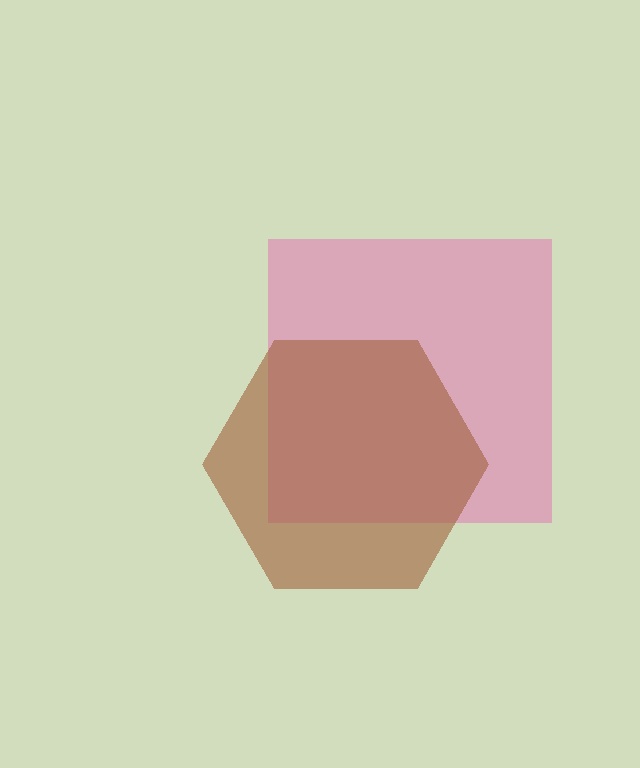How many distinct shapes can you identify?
There are 2 distinct shapes: a pink square, a brown hexagon.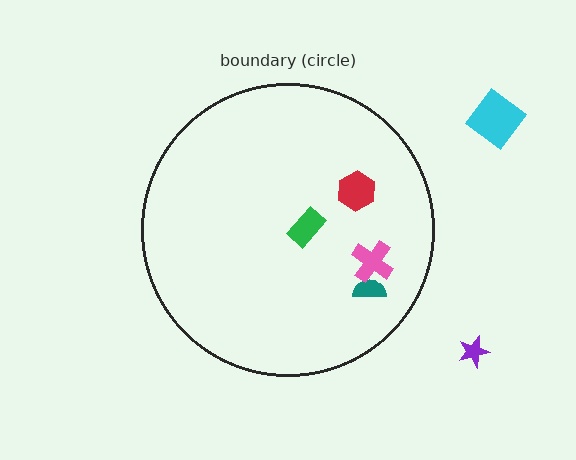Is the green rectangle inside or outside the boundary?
Inside.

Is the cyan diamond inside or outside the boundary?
Outside.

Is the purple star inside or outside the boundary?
Outside.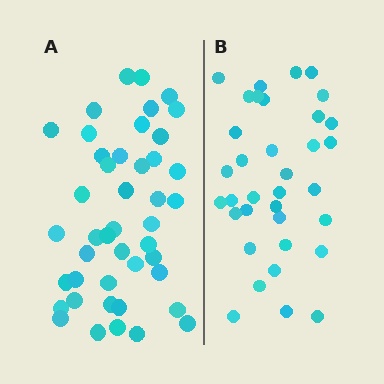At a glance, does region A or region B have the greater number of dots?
Region A (the left region) has more dots.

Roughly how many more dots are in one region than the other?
Region A has roughly 8 or so more dots than region B.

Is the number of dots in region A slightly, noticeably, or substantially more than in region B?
Region A has noticeably more, but not dramatically so. The ratio is roughly 1.3 to 1.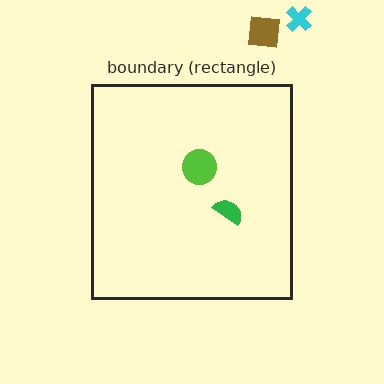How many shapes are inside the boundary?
2 inside, 2 outside.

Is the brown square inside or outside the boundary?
Outside.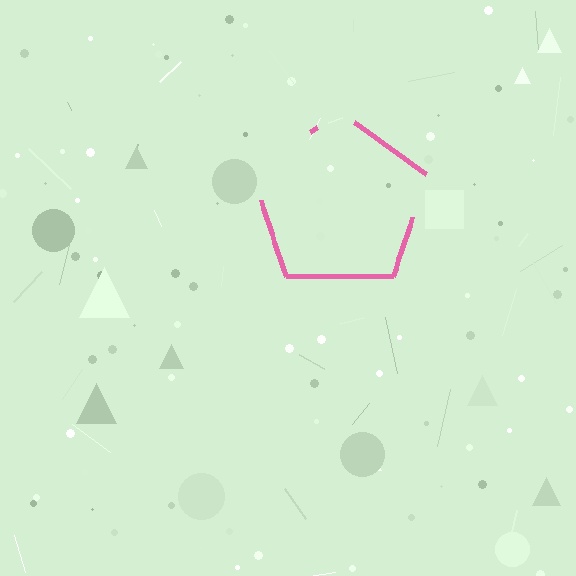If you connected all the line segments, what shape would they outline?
They would outline a pentagon.